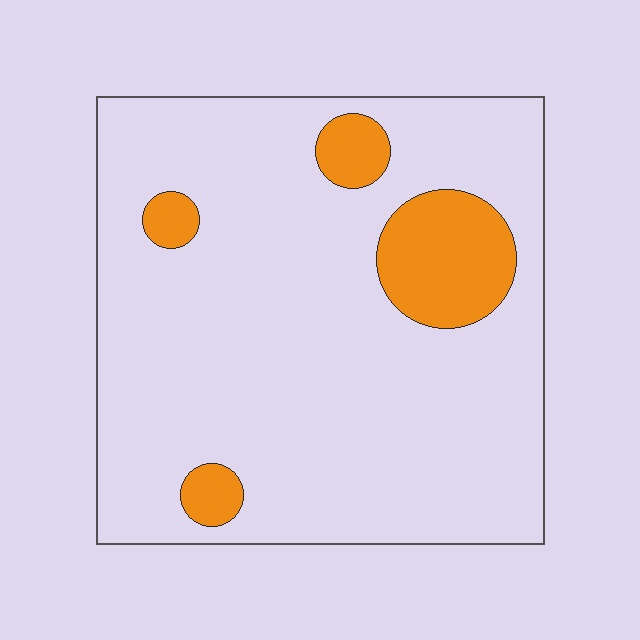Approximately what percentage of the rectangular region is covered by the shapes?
Approximately 15%.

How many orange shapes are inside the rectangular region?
4.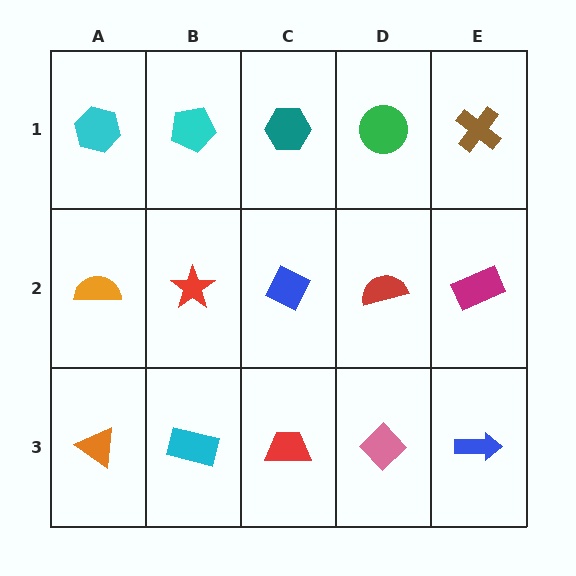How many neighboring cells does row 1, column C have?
3.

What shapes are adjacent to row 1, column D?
A red semicircle (row 2, column D), a teal hexagon (row 1, column C), a brown cross (row 1, column E).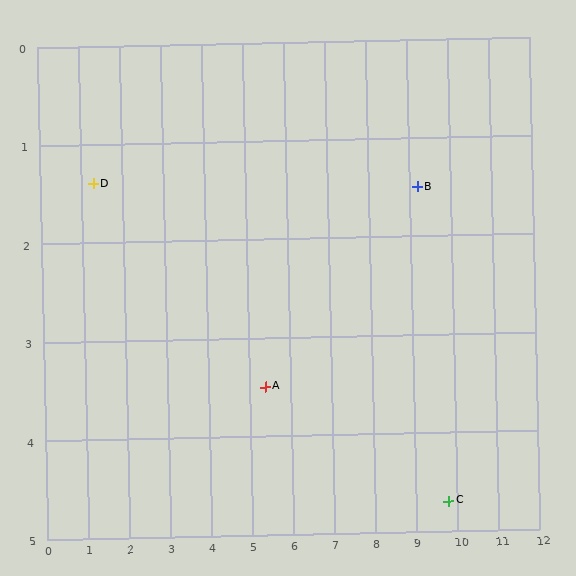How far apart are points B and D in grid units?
Points B and D are about 7.9 grid units apart.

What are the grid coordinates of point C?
Point C is at approximately (9.8, 4.7).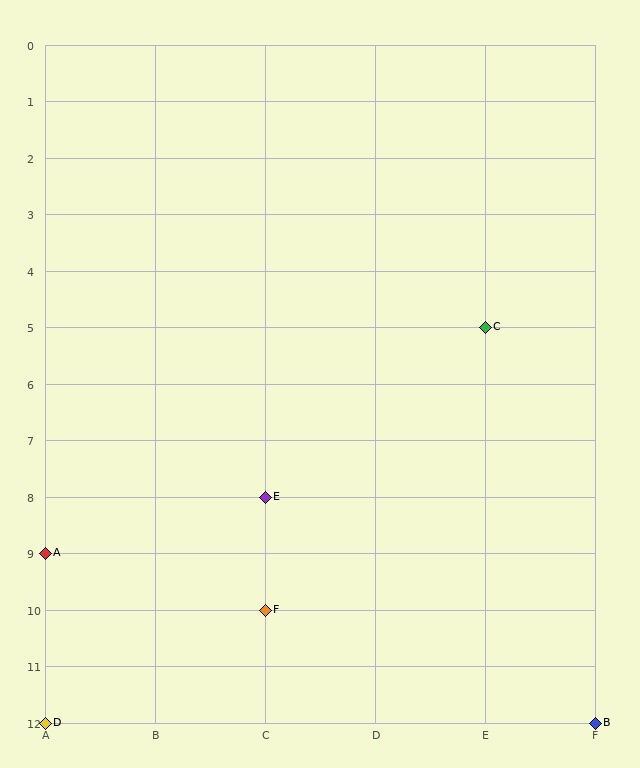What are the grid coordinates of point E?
Point E is at grid coordinates (C, 8).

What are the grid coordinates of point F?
Point F is at grid coordinates (C, 10).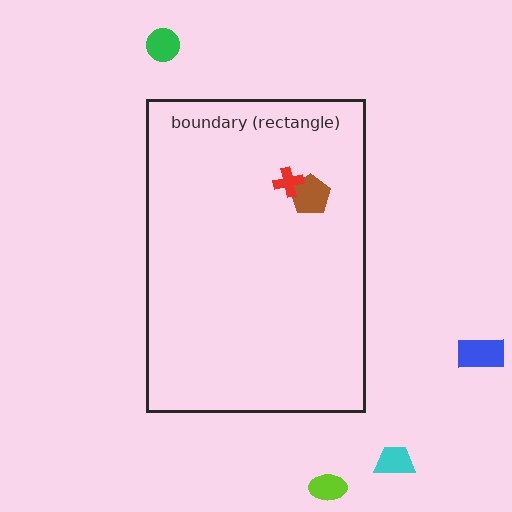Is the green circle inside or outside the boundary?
Outside.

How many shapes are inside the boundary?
2 inside, 4 outside.